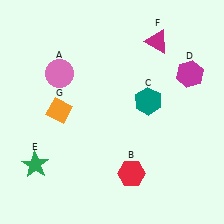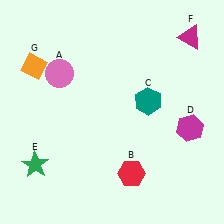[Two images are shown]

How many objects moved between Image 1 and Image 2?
3 objects moved between the two images.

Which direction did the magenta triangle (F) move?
The magenta triangle (F) moved right.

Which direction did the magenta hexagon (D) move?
The magenta hexagon (D) moved down.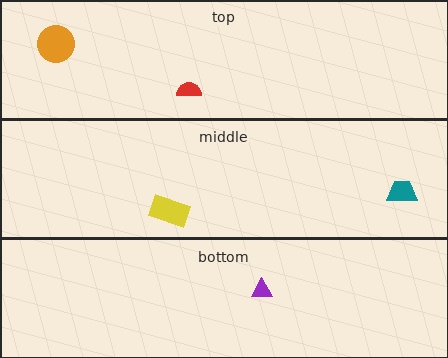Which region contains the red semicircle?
The top region.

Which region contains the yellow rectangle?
The middle region.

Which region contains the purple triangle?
The bottom region.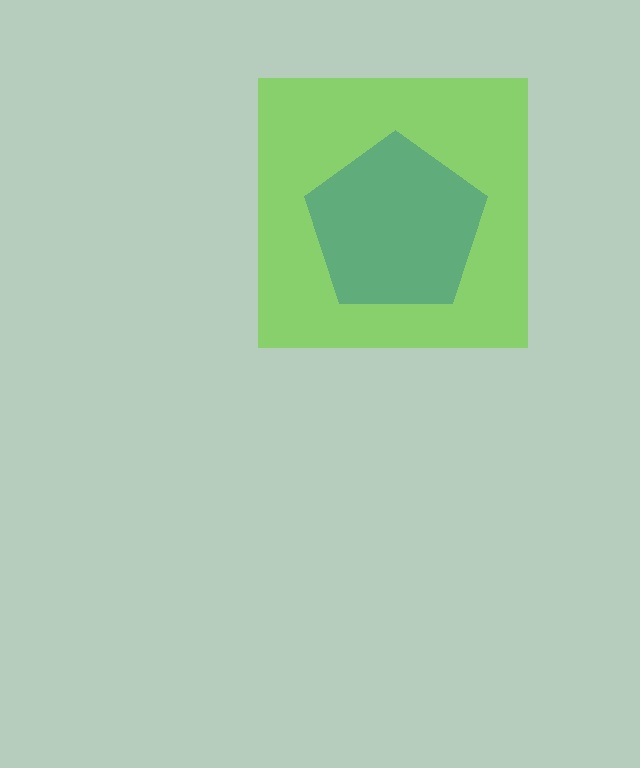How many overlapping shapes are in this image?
There are 2 overlapping shapes in the image.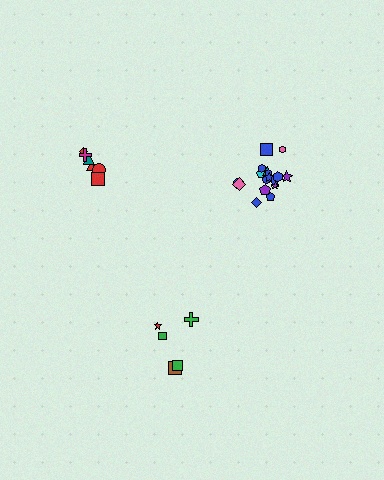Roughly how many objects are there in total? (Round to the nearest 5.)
Roughly 30 objects in total.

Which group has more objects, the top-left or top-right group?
The top-right group.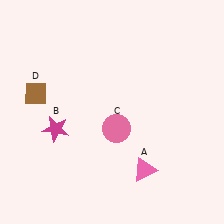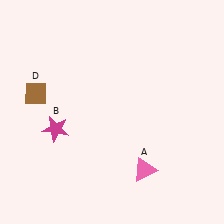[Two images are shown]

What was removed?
The pink circle (C) was removed in Image 2.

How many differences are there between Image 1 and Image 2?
There is 1 difference between the two images.